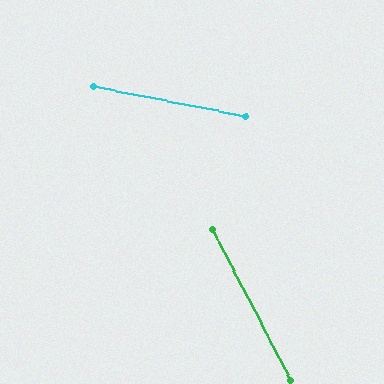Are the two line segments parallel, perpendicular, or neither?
Neither parallel nor perpendicular — they differ by about 51°.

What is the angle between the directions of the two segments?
Approximately 51 degrees.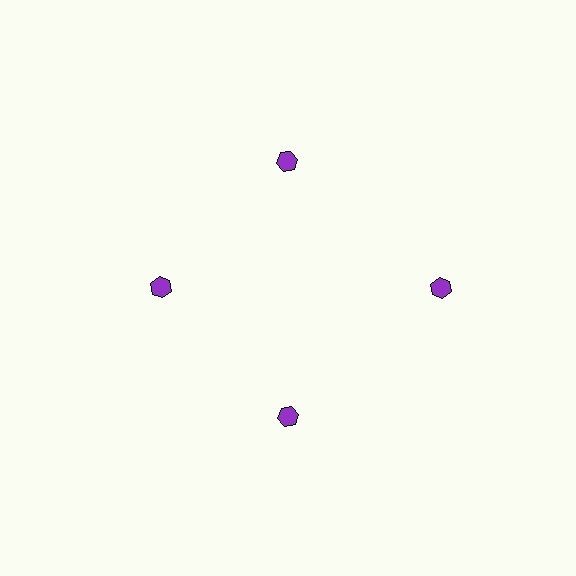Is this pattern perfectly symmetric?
No. The 4 purple hexagons are arranged in a ring, but one element near the 3 o'clock position is pushed outward from the center, breaking the 4-fold rotational symmetry.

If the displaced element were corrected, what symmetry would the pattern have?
It would have 4-fold rotational symmetry — the pattern would map onto itself every 90 degrees.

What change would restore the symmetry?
The symmetry would be restored by moving it inward, back onto the ring so that all 4 hexagons sit at equal angles and equal distance from the center.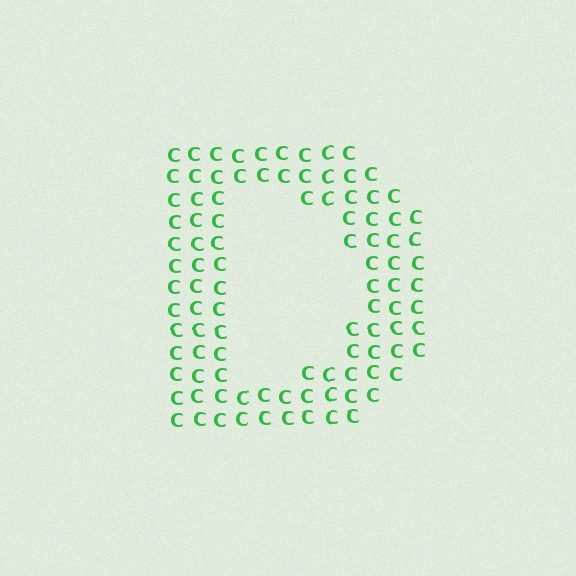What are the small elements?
The small elements are letter C's.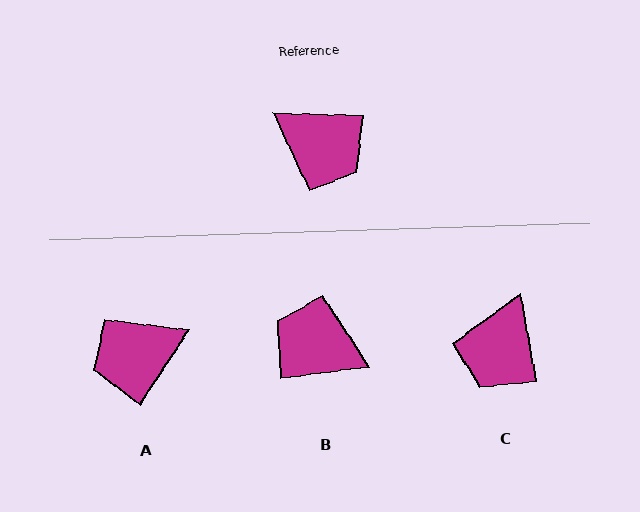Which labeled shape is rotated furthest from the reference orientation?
B, about 171 degrees away.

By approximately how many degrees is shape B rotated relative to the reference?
Approximately 171 degrees clockwise.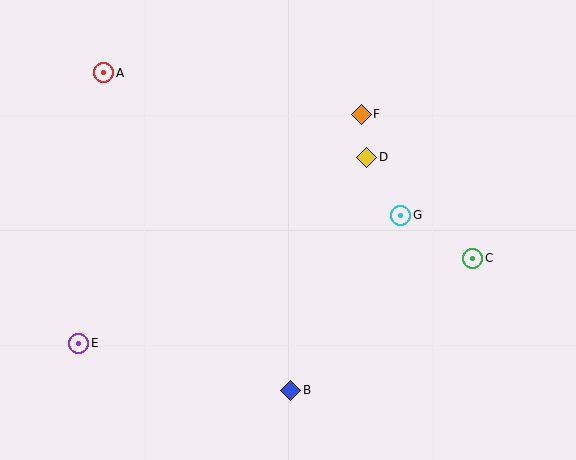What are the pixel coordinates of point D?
Point D is at (367, 157).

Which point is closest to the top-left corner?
Point A is closest to the top-left corner.